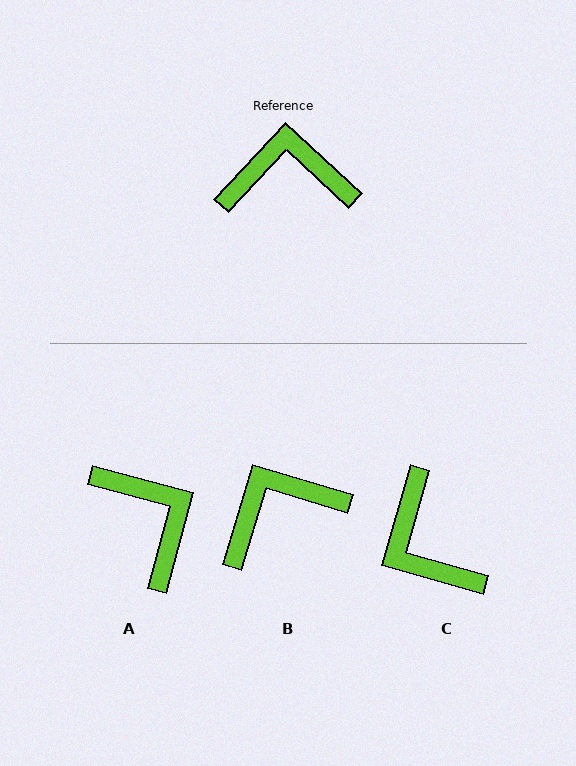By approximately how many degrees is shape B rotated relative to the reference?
Approximately 26 degrees counter-clockwise.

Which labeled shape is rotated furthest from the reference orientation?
C, about 117 degrees away.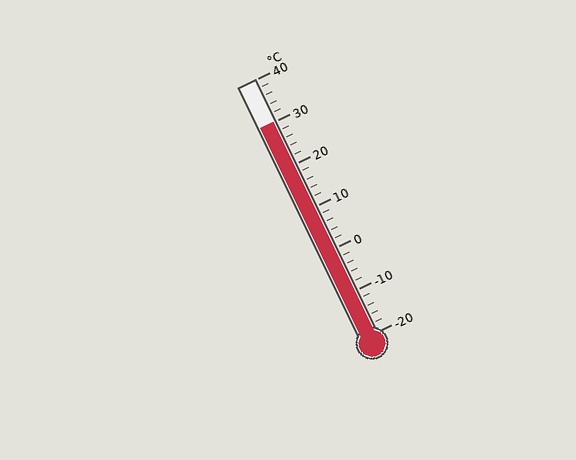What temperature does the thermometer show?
The thermometer shows approximately 30°C.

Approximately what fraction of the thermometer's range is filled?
The thermometer is filled to approximately 85% of its range.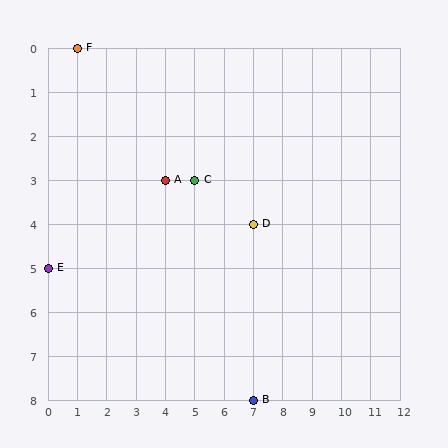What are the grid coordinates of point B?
Point B is at grid coordinates (7, 8).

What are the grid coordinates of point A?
Point A is at grid coordinates (4, 3).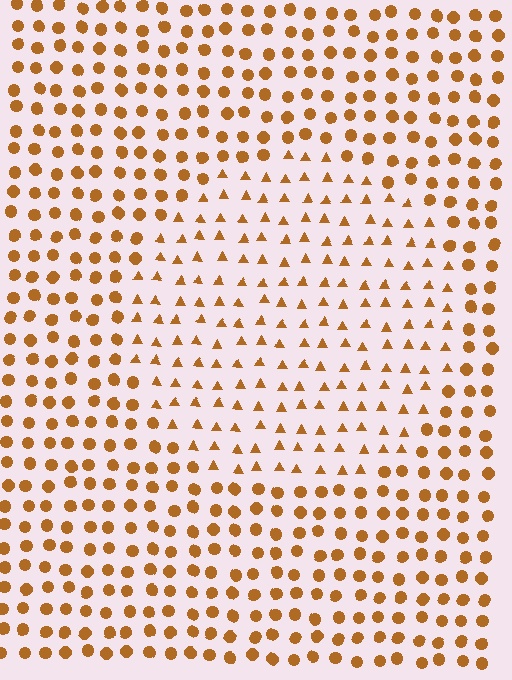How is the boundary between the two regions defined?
The boundary is defined by a change in element shape: triangles inside vs. circles outside. All elements share the same color and spacing.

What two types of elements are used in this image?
The image uses triangles inside the circle region and circles outside it.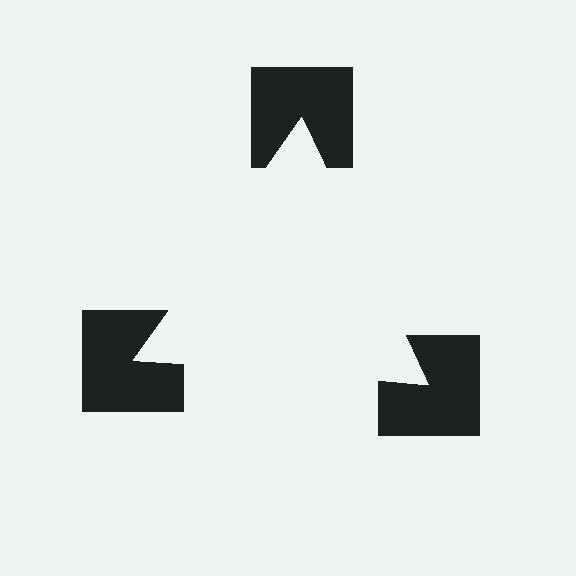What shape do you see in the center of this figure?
An illusory triangle — its edges are inferred from the aligned wedge cuts in the notched squares, not physically drawn.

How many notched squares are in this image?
There are 3 — one at each vertex of the illusory triangle.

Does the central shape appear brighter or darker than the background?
It typically appears slightly brighter than the background, even though no actual brightness change is drawn.